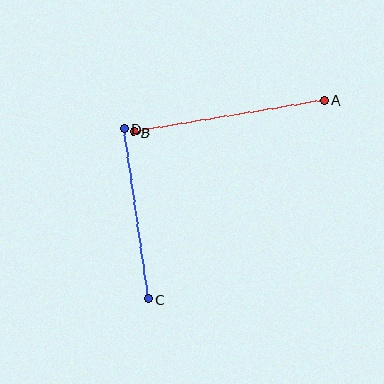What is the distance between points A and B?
The distance is approximately 194 pixels.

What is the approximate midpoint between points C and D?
The midpoint is at approximately (136, 214) pixels.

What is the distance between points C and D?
The distance is approximately 172 pixels.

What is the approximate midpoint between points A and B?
The midpoint is at approximately (229, 116) pixels.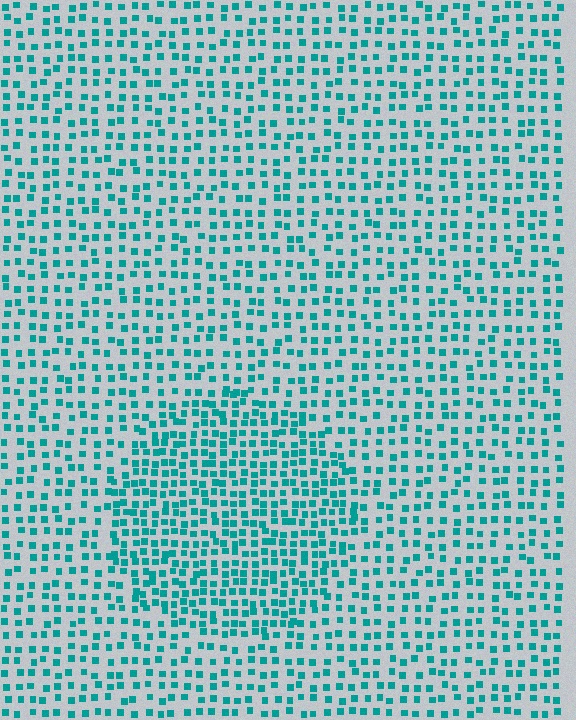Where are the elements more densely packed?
The elements are more densely packed inside the circle boundary.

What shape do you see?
I see a circle.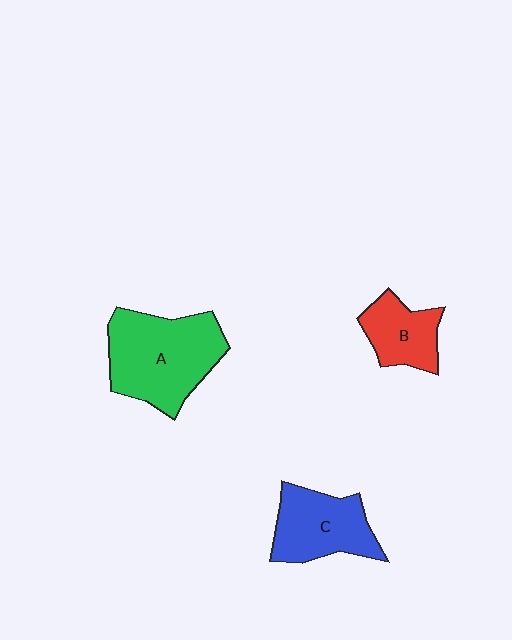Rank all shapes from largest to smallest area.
From largest to smallest: A (green), C (blue), B (red).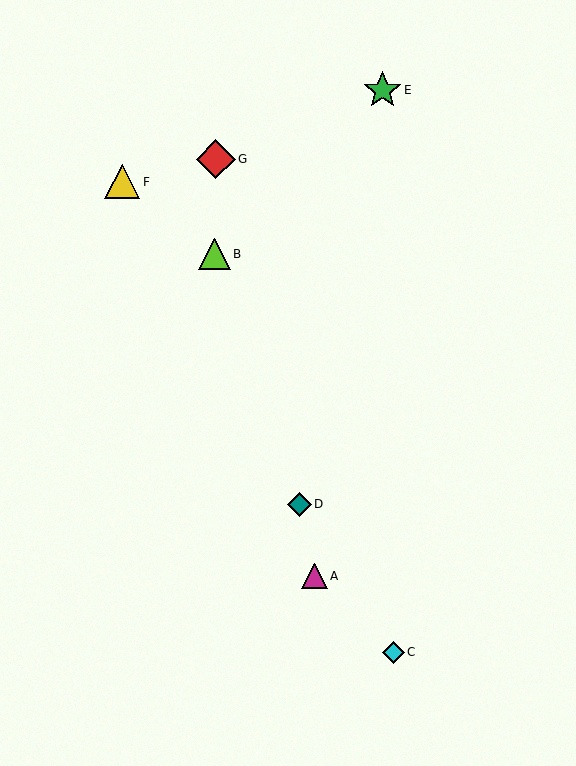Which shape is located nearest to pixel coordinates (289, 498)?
The teal diamond (labeled D) at (299, 504) is nearest to that location.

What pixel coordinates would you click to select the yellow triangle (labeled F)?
Click at (122, 182) to select the yellow triangle F.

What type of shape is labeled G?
Shape G is a red diamond.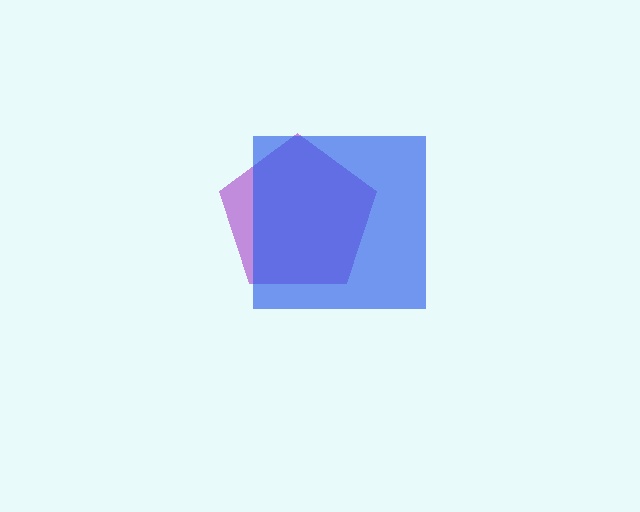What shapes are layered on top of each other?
The layered shapes are: a purple pentagon, a blue square.